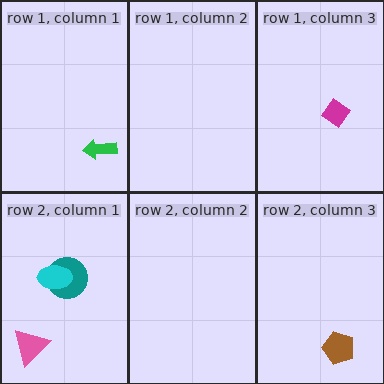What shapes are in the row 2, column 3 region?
The brown pentagon.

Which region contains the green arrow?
The row 1, column 1 region.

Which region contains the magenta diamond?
The row 1, column 3 region.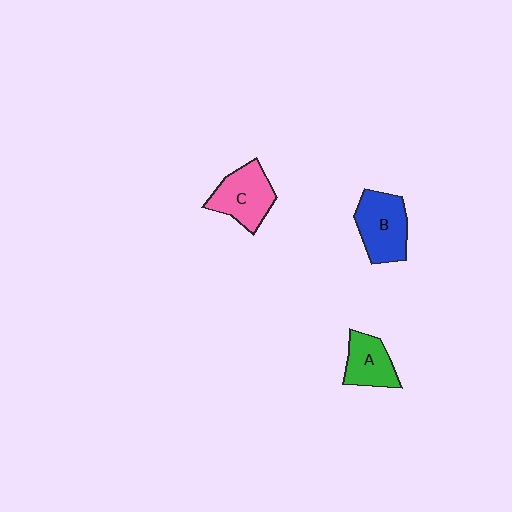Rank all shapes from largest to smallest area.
From largest to smallest: B (blue), C (pink), A (green).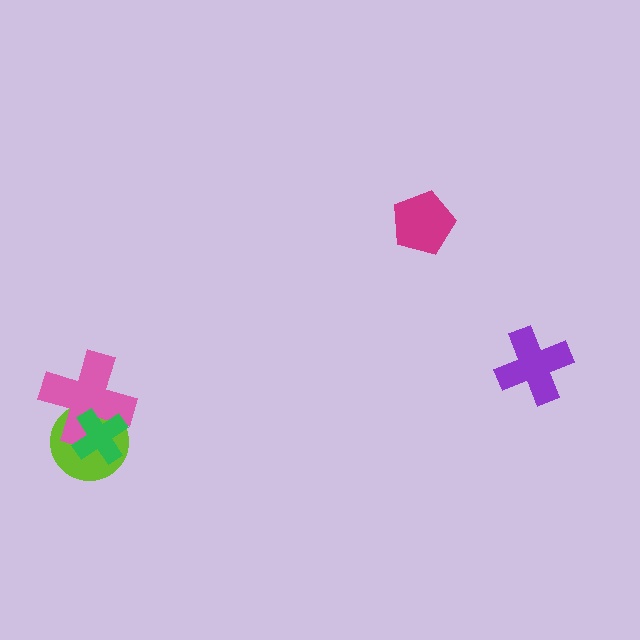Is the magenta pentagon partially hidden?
No, no other shape covers it.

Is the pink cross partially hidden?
Yes, it is partially covered by another shape.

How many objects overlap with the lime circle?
2 objects overlap with the lime circle.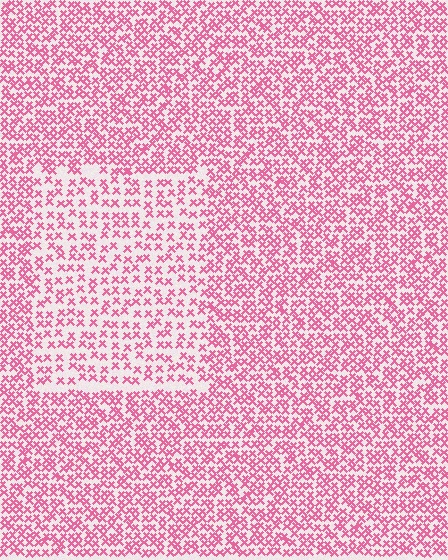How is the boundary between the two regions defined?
The boundary is defined by a change in element density (approximately 1.8x ratio). All elements are the same color, size, and shape.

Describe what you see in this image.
The image contains small pink elements arranged at two different densities. A rectangle-shaped region is visible where the elements are less densely packed than the surrounding area.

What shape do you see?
I see a rectangle.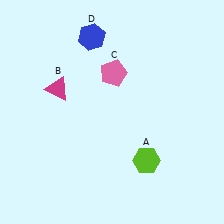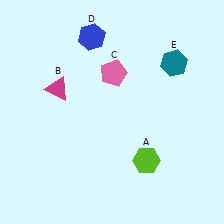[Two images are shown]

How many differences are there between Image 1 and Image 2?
There is 1 difference between the two images.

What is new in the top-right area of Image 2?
A teal hexagon (E) was added in the top-right area of Image 2.